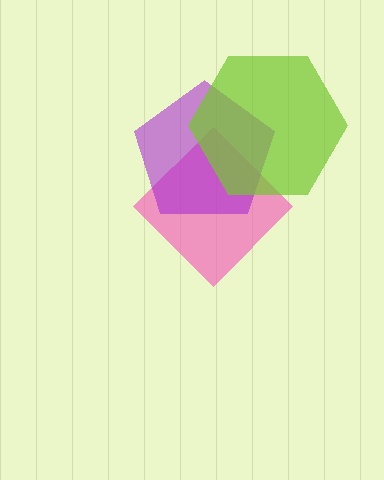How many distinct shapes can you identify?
There are 3 distinct shapes: a pink diamond, a purple pentagon, a lime hexagon.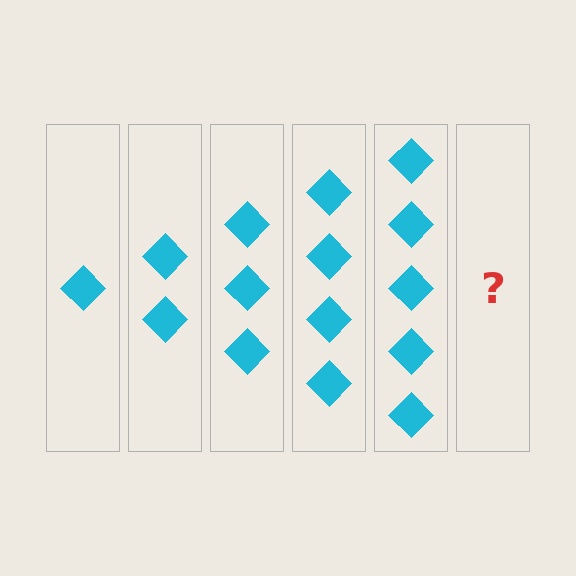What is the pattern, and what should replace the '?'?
The pattern is that each step adds one more diamond. The '?' should be 6 diamonds.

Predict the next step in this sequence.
The next step is 6 diamonds.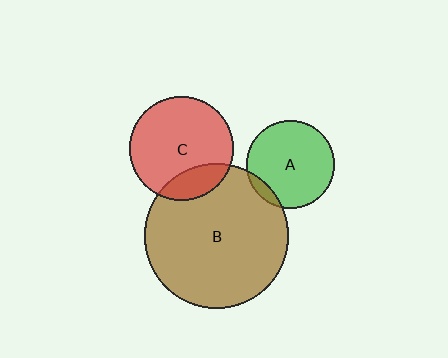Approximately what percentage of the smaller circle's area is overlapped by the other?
Approximately 10%.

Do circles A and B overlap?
Yes.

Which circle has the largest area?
Circle B (brown).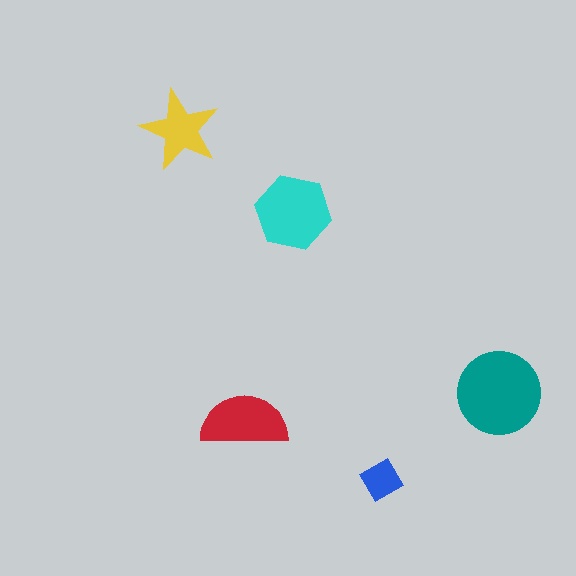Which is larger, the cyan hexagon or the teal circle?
The teal circle.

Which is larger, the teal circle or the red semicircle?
The teal circle.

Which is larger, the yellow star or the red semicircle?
The red semicircle.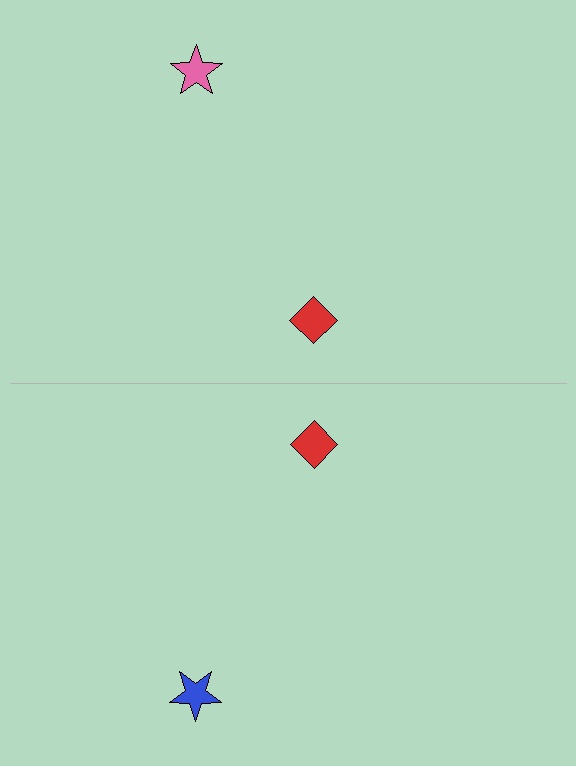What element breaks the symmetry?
The blue star on the bottom side breaks the symmetry — its mirror counterpart is pink.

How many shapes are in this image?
There are 4 shapes in this image.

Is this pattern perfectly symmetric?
No, the pattern is not perfectly symmetric. The blue star on the bottom side breaks the symmetry — its mirror counterpart is pink.